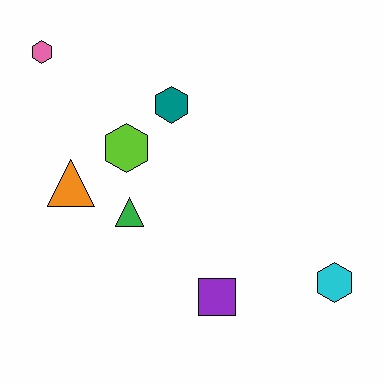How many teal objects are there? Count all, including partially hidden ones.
There is 1 teal object.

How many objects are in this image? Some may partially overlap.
There are 7 objects.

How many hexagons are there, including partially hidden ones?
There are 4 hexagons.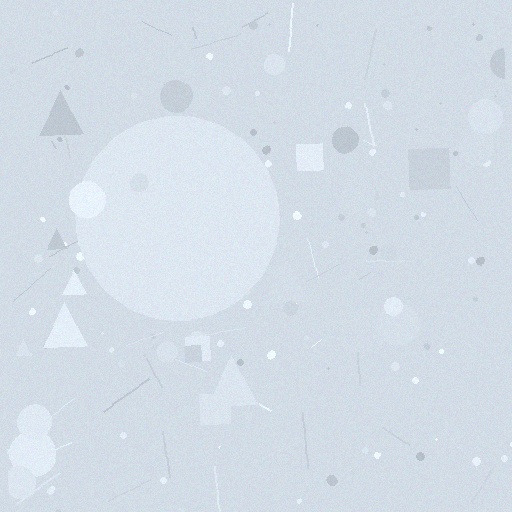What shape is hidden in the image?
A circle is hidden in the image.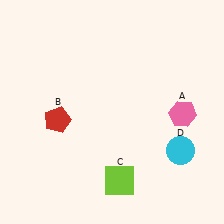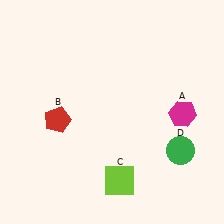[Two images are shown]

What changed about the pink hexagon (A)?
In Image 1, A is pink. In Image 2, it changed to magenta.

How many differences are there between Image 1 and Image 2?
There are 2 differences between the two images.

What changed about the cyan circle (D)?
In Image 1, D is cyan. In Image 2, it changed to green.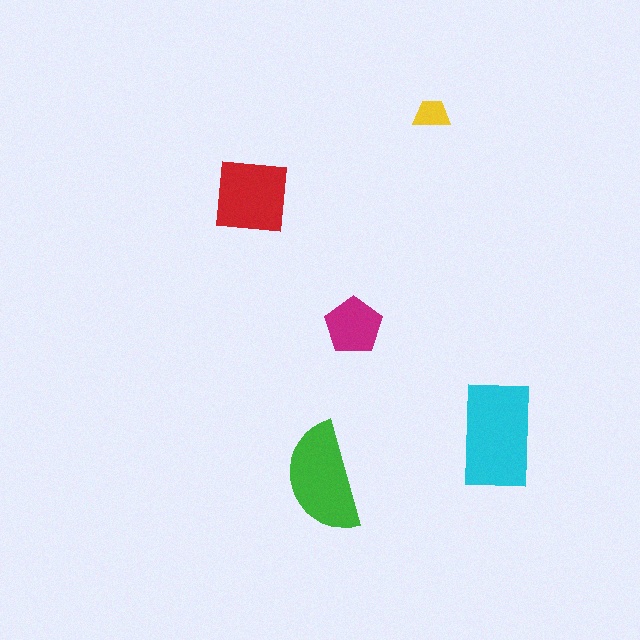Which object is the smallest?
The yellow trapezoid.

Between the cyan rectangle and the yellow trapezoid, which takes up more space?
The cyan rectangle.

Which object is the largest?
The cyan rectangle.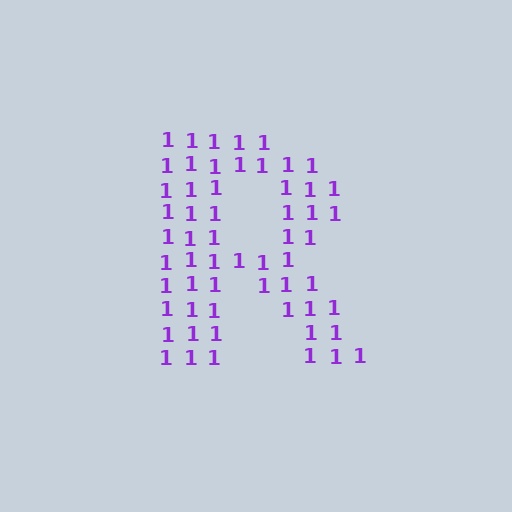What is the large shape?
The large shape is the letter R.